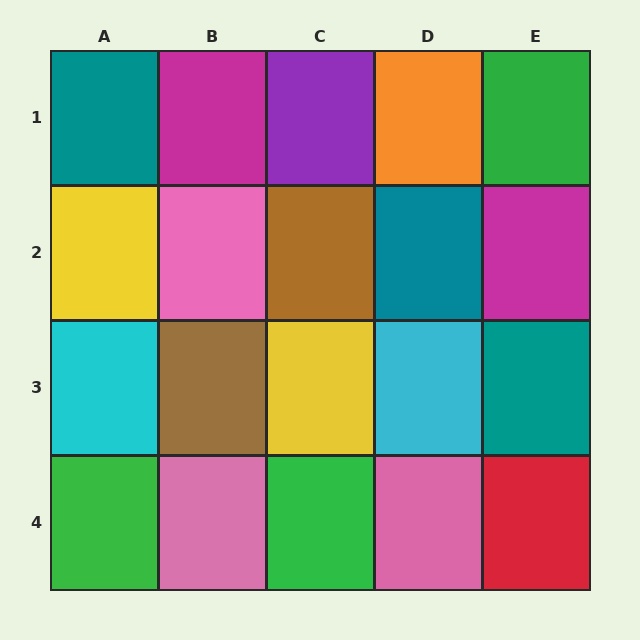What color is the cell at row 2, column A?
Yellow.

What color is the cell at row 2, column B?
Pink.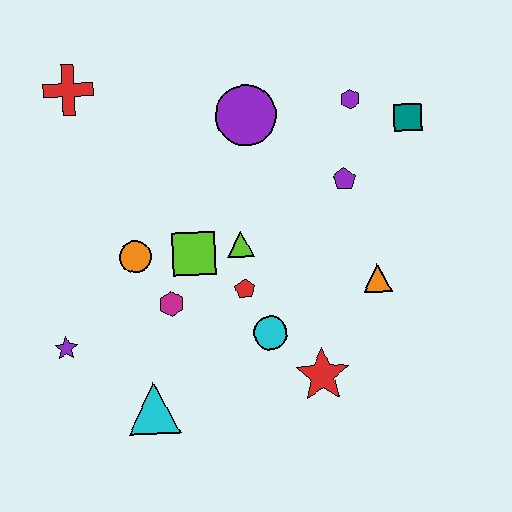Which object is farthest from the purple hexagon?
The purple star is farthest from the purple hexagon.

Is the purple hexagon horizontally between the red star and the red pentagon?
No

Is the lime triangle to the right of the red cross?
Yes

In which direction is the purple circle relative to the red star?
The purple circle is above the red star.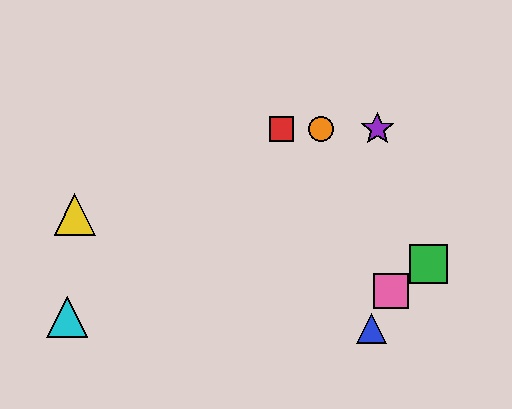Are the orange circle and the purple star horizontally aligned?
Yes, both are at y≈129.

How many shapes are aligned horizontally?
3 shapes (the red square, the purple star, the orange circle) are aligned horizontally.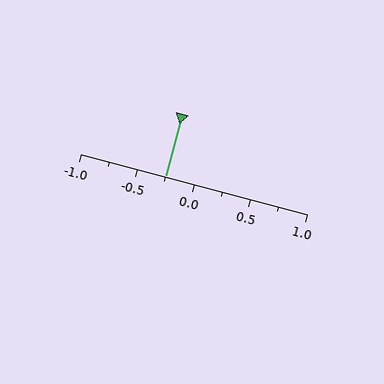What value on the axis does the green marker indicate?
The marker indicates approximately -0.25.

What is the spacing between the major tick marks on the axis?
The major ticks are spaced 0.5 apart.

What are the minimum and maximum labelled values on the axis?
The axis runs from -1.0 to 1.0.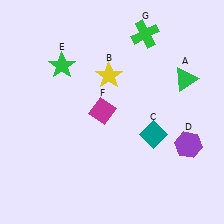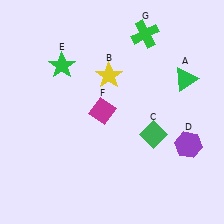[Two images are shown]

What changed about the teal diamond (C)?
In Image 1, C is teal. In Image 2, it changed to green.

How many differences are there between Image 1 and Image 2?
There is 1 difference between the two images.